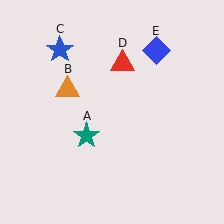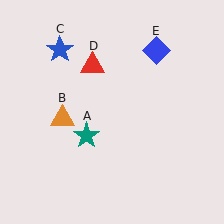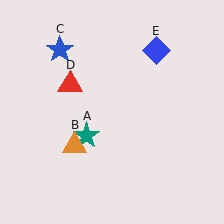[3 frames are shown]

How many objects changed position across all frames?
2 objects changed position: orange triangle (object B), red triangle (object D).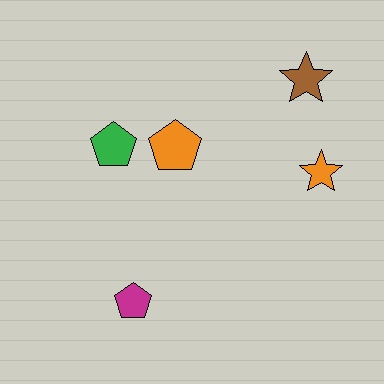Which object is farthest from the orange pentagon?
The magenta pentagon is farthest from the orange pentagon.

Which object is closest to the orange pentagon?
The green pentagon is closest to the orange pentagon.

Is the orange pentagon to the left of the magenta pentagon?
No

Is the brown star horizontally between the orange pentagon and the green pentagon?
No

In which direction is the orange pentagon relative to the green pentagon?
The orange pentagon is to the right of the green pentagon.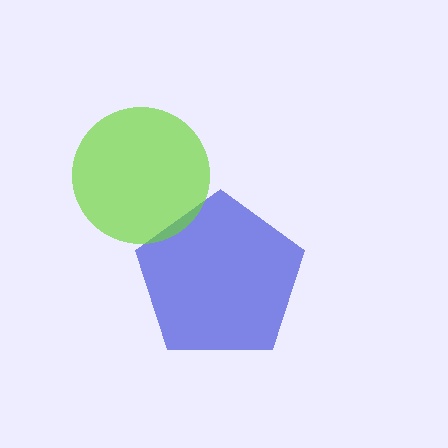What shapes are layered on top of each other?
The layered shapes are: a blue pentagon, a lime circle.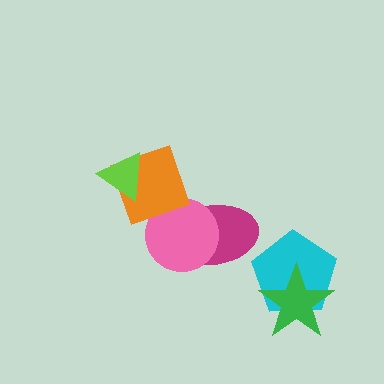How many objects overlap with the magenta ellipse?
1 object overlaps with the magenta ellipse.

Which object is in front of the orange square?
The lime triangle is in front of the orange square.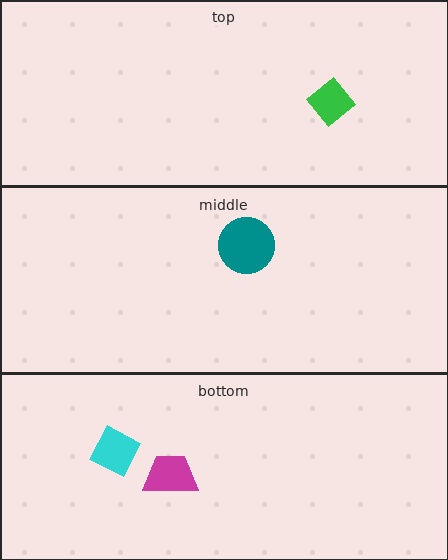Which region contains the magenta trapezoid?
The bottom region.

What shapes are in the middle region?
The teal circle.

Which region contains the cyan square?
The bottom region.